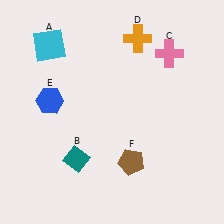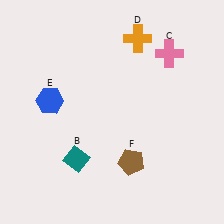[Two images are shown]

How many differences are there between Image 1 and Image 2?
There is 1 difference between the two images.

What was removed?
The cyan square (A) was removed in Image 2.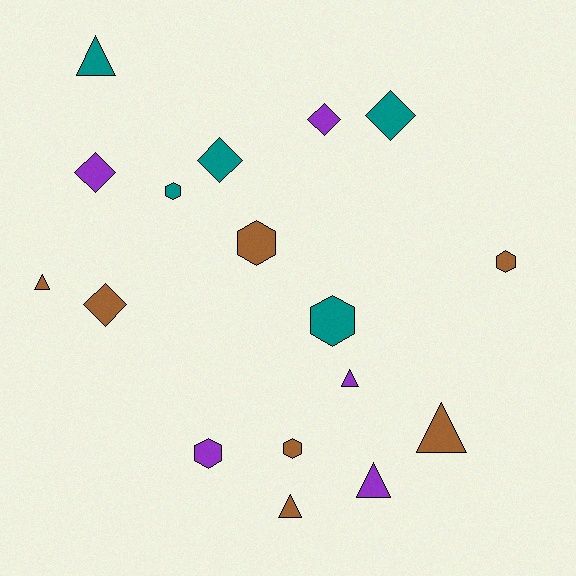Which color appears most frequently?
Brown, with 7 objects.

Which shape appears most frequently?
Triangle, with 6 objects.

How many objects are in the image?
There are 17 objects.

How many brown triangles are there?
There are 3 brown triangles.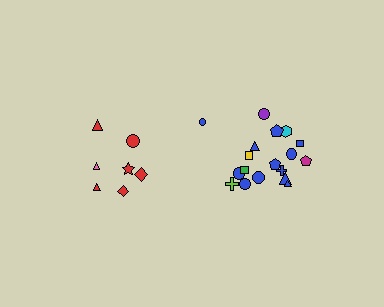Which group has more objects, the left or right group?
The right group.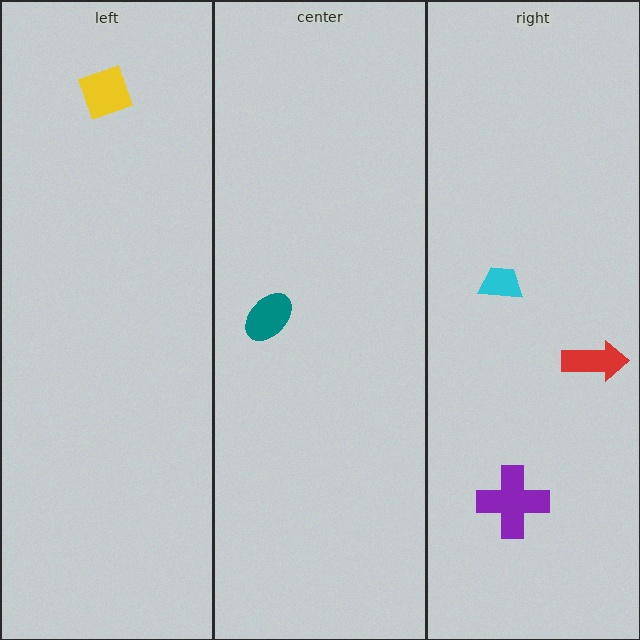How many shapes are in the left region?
1.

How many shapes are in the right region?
3.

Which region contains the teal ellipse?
The center region.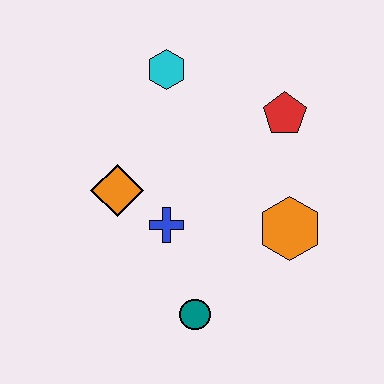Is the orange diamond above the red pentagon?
No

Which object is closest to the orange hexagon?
The red pentagon is closest to the orange hexagon.